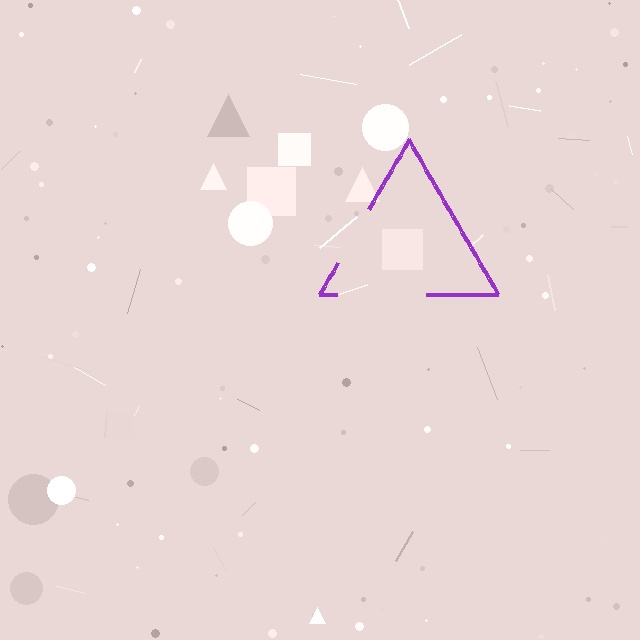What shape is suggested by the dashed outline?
The dashed outline suggests a triangle.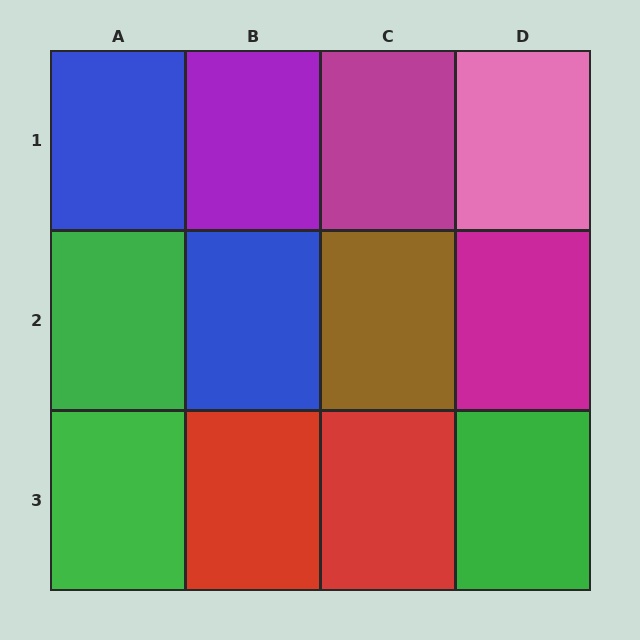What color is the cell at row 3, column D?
Green.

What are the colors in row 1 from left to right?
Blue, purple, magenta, pink.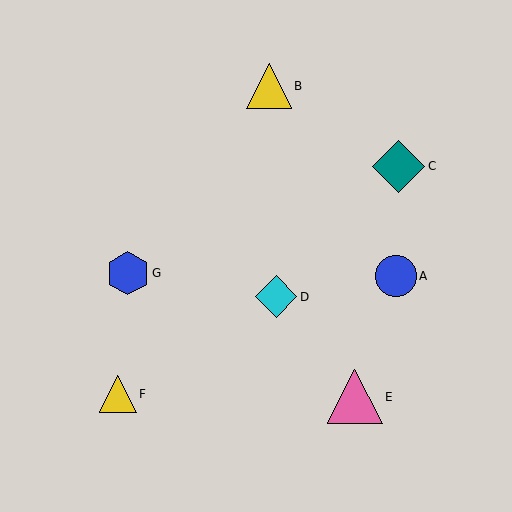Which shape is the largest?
The pink triangle (labeled E) is the largest.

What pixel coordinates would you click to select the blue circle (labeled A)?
Click at (396, 276) to select the blue circle A.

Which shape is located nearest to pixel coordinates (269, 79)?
The yellow triangle (labeled B) at (269, 86) is nearest to that location.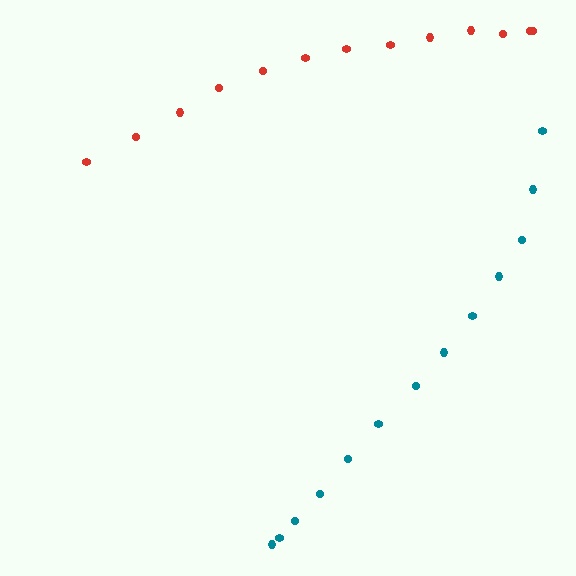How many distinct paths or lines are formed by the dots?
There are 2 distinct paths.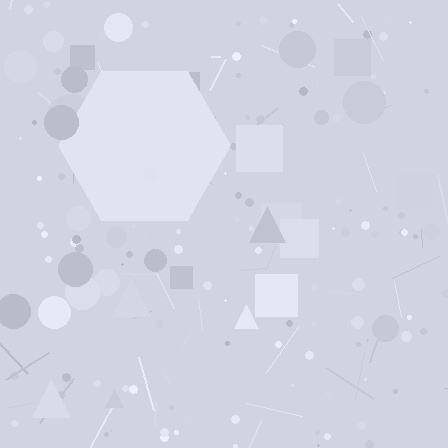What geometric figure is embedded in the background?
A hexagon is embedded in the background.